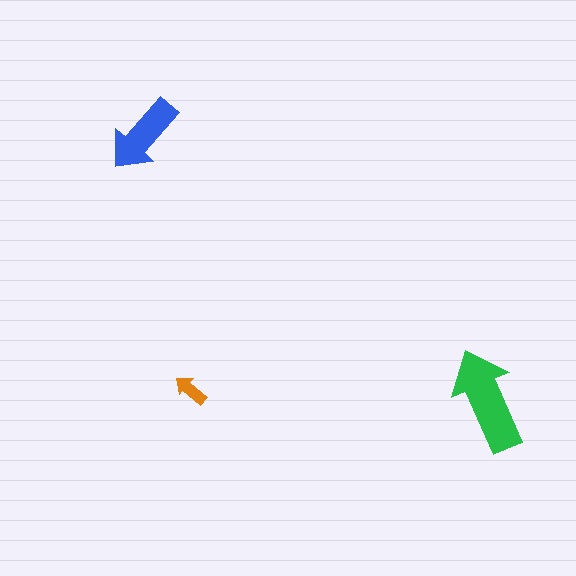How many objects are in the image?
There are 3 objects in the image.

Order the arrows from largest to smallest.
the green one, the blue one, the orange one.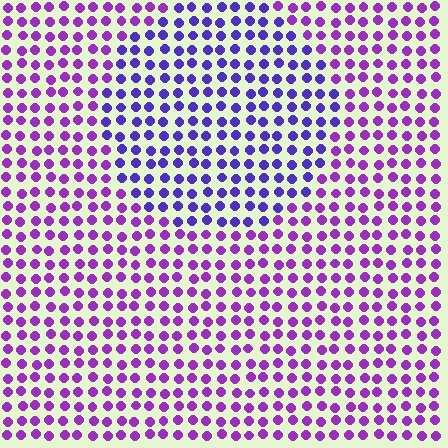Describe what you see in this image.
The image is filled with small purple elements in a uniform arrangement. A circle-shaped region is visible where the elements are tinted to a slightly different hue, forming a subtle color boundary.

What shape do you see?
I see a circle.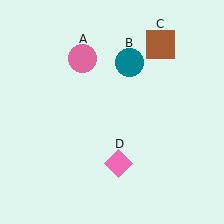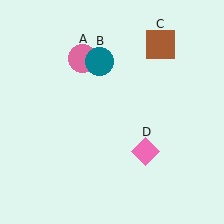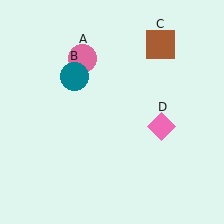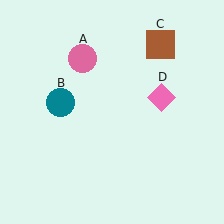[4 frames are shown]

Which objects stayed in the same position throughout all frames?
Pink circle (object A) and brown square (object C) remained stationary.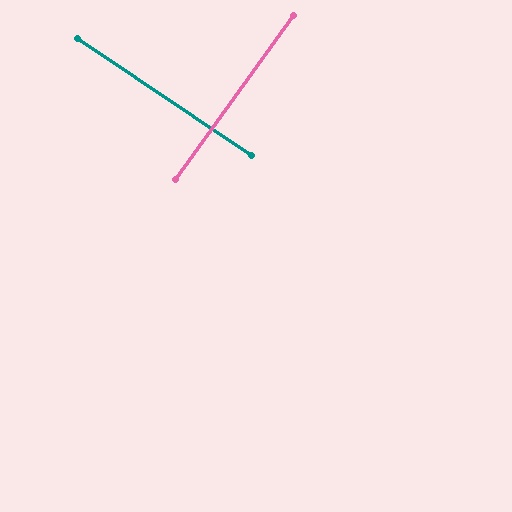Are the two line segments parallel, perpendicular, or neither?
Perpendicular — they meet at approximately 88°.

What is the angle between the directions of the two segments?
Approximately 88 degrees.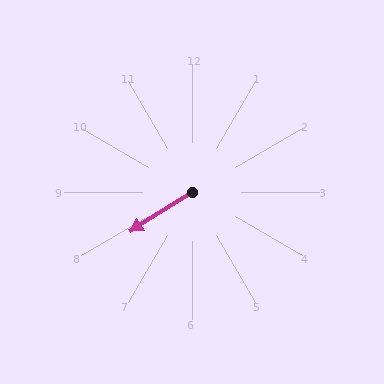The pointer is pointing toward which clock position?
Roughly 8 o'clock.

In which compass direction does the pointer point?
Southwest.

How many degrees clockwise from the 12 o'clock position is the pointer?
Approximately 238 degrees.